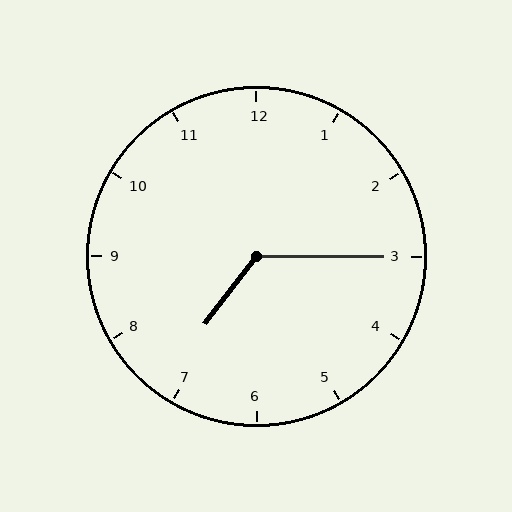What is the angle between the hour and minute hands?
Approximately 128 degrees.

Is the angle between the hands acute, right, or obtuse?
It is obtuse.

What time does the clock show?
7:15.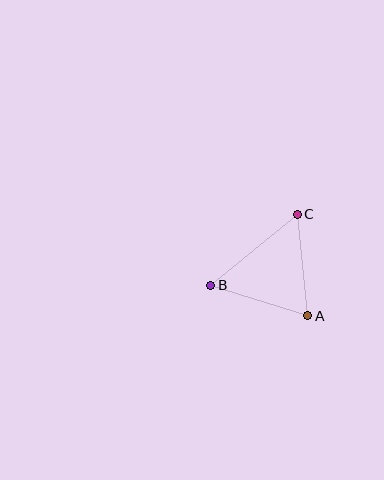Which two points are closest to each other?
Points A and C are closest to each other.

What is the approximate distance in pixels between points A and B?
The distance between A and B is approximately 102 pixels.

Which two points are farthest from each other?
Points B and C are farthest from each other.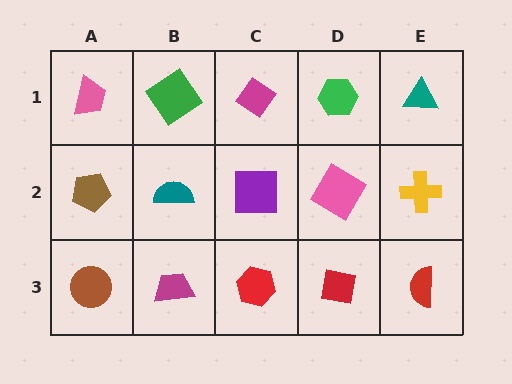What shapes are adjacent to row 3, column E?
A yellow cross (row 2, column E), a red square (row 3, column D).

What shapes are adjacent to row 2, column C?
A magenta diamond (row 1, column C), a red hexagon (row 3, column C), a teal semicircle (row 2, column B), a pink diamond (row 2, column D).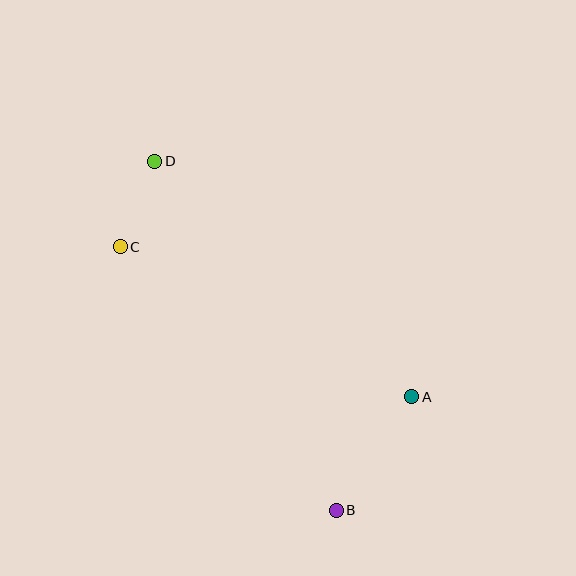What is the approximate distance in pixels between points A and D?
The distance between A and D is approximately 348 pixels.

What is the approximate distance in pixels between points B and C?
The distance between B and C is approximately 341 pixels.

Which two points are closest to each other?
Points C and D are closest to each other.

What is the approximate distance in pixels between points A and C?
The distance between A and C is approximately 328 pixels.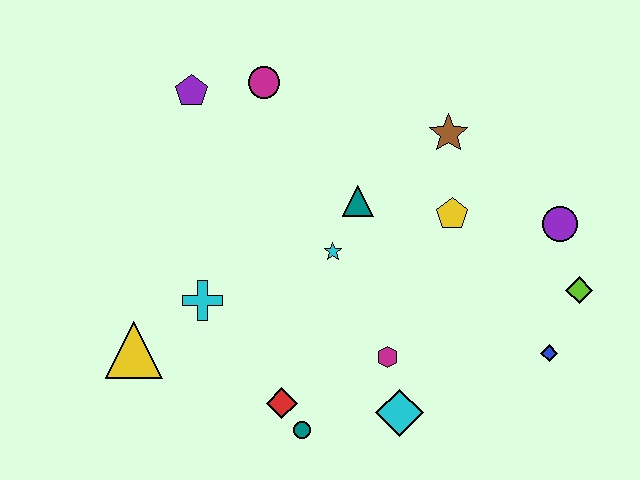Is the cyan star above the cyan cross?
Yes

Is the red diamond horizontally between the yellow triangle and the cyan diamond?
Yes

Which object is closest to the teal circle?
The red diamond is closest to the teal circle.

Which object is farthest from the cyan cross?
The lime diamond is farthest from the cyan cross.